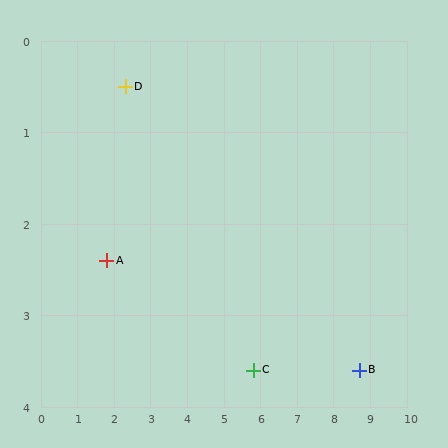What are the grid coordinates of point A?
Point A is at approximately (1.8, 2.4).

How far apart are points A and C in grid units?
Points A and C are about 4.2 grid units apart.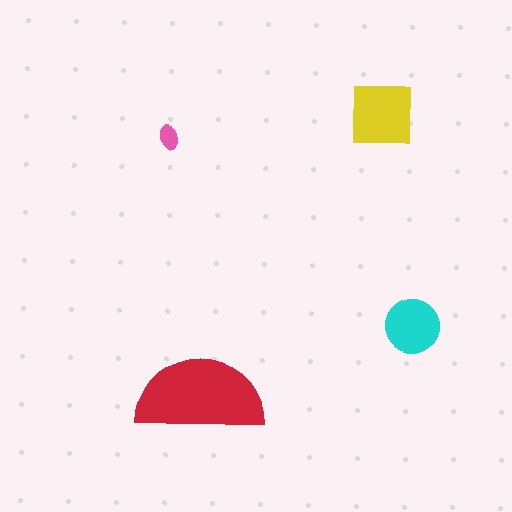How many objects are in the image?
There are 4 objects in the image.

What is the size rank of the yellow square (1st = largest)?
2nd.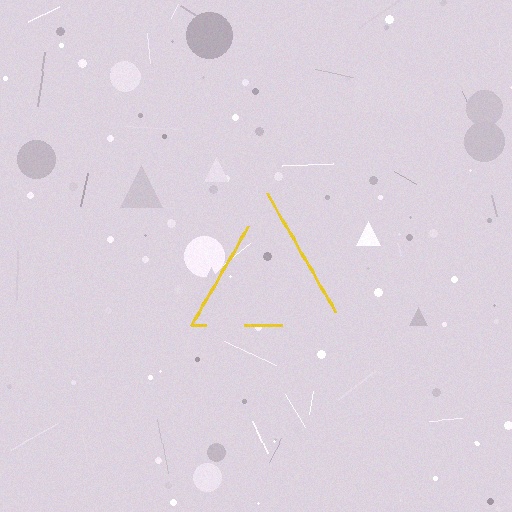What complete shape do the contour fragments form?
The contour fragments form a triangle.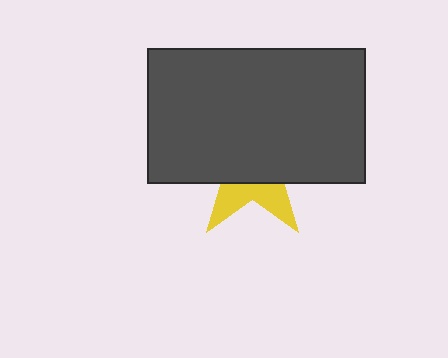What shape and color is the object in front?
The object in front is a dark gray rectangle.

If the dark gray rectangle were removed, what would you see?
You would see the complete yellow star.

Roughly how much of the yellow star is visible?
A small part of it is visible (roughly 32%).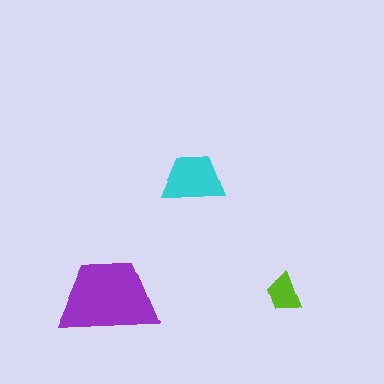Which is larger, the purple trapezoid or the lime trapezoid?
The purple one.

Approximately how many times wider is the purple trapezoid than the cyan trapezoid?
About 1.5 times wider.